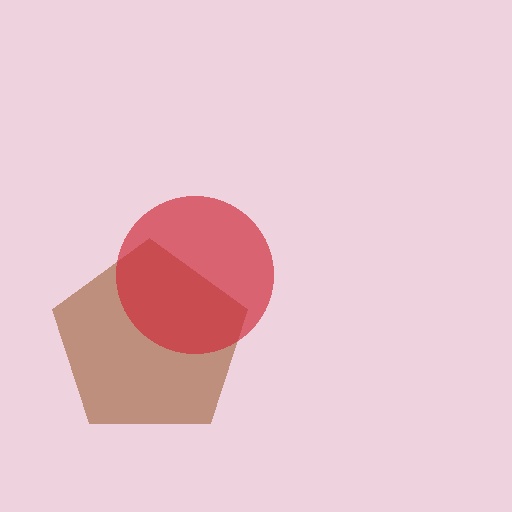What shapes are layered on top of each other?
The layered shapes are: a brown pentagon, a red circle.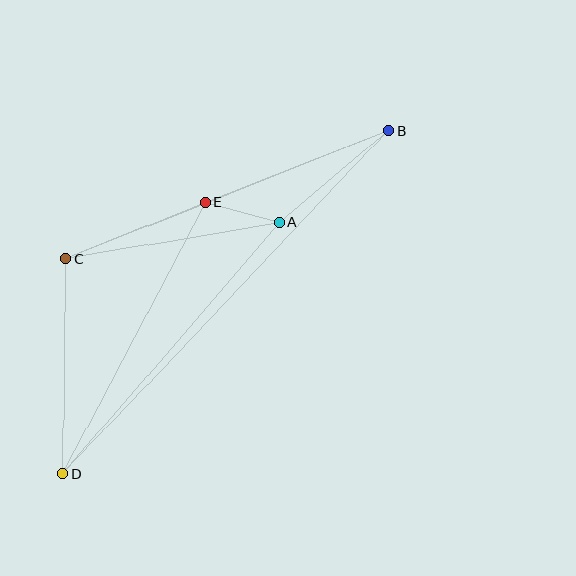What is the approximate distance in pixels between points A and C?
The distance between A and C is approximately 217 pixels.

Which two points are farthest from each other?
Points B and D are farthest from each other.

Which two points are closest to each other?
Points A and E are closest to each other.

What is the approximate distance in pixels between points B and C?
The distance between B and C is approximately 347 pixels.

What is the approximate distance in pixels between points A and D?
The distance between A and D is approximately 332 pixels.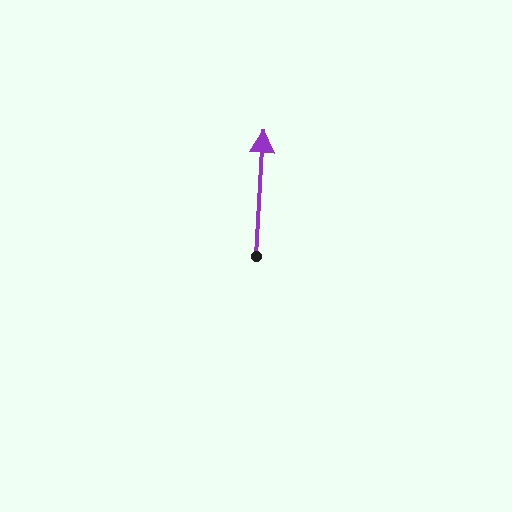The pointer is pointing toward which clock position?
Roughly 12 o'clock.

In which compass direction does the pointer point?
North.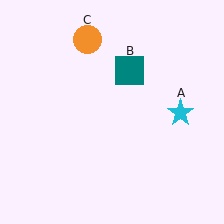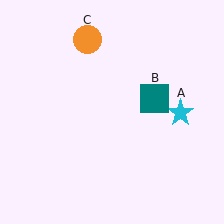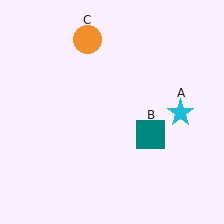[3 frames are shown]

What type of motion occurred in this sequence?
The teal square (object B) rotated clockwise around the center of the scene.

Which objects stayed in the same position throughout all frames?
Cyan star (object A) and orange circle (object C) remained stationary.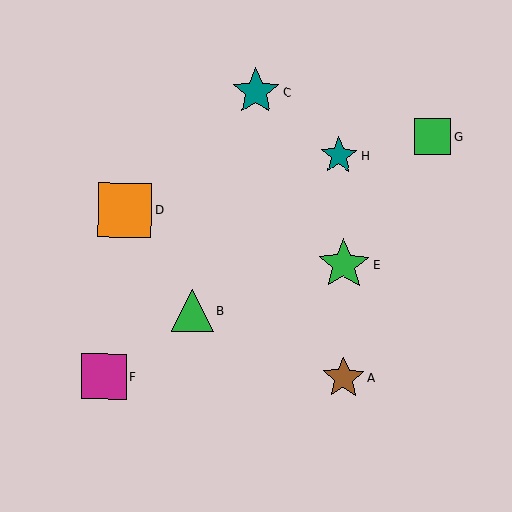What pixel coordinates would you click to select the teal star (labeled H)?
Click at (339, 155) to select the teal star H.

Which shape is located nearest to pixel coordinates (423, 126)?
The green square (labeled G) at (433, 137) is nearest to that location.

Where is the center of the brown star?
The center of the brown star is at (343, 378).